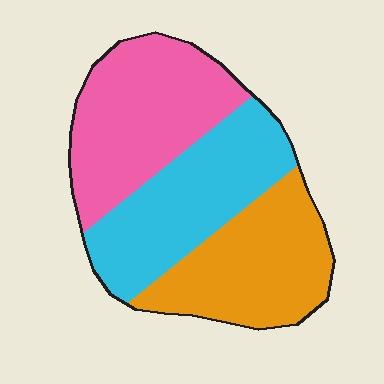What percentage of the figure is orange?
Orange covers about 30% of the figure.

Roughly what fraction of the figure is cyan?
Cyan takes up about one third (1/3) of the figure.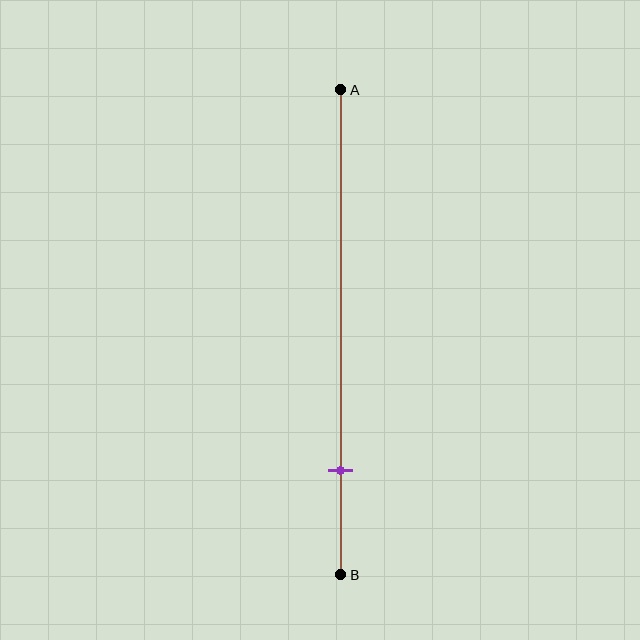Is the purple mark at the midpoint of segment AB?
No, the mark is at about 80% from A, not at the 50% midpoint.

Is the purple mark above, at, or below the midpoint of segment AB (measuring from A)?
The purple mark is below the midpoint of segment AB.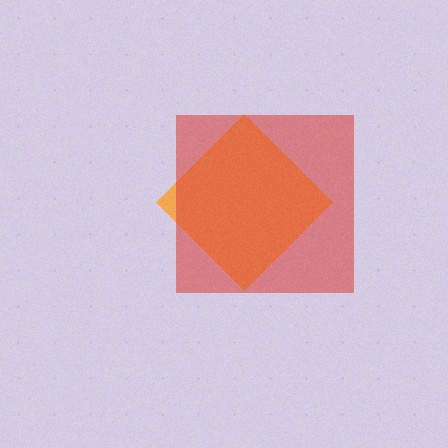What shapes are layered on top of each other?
The layered shapes are: an orange diamond, a red square.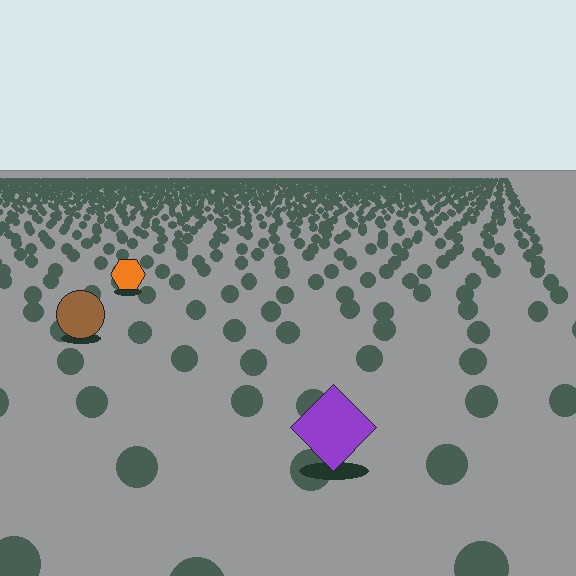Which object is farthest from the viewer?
The orange hexagon is farthest from the viewer. It appears smaller and the ground texture around it is denser.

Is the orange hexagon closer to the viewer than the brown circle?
No. The brown circle is closer — you can tell from the texture gradient: the ground texture is coarser near it.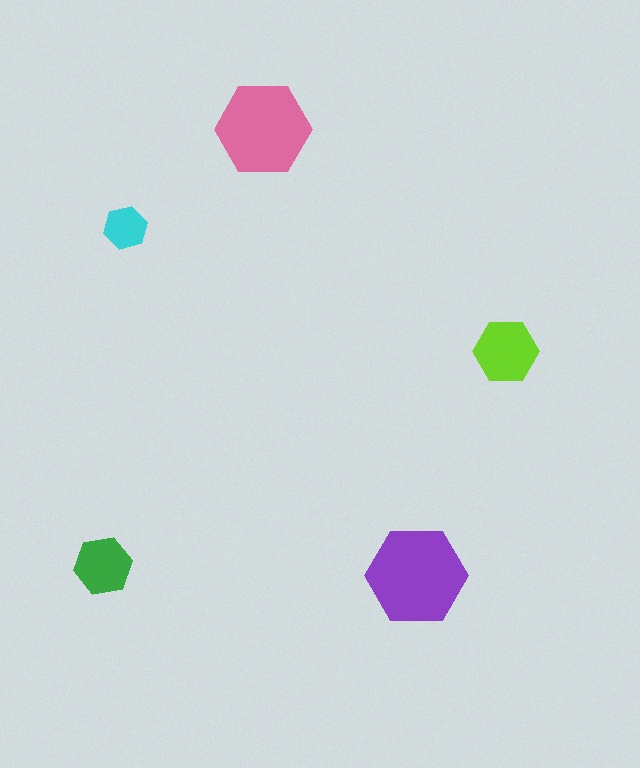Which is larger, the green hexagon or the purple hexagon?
The purple one.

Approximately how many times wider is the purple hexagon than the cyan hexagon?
About 2.5 times wider.